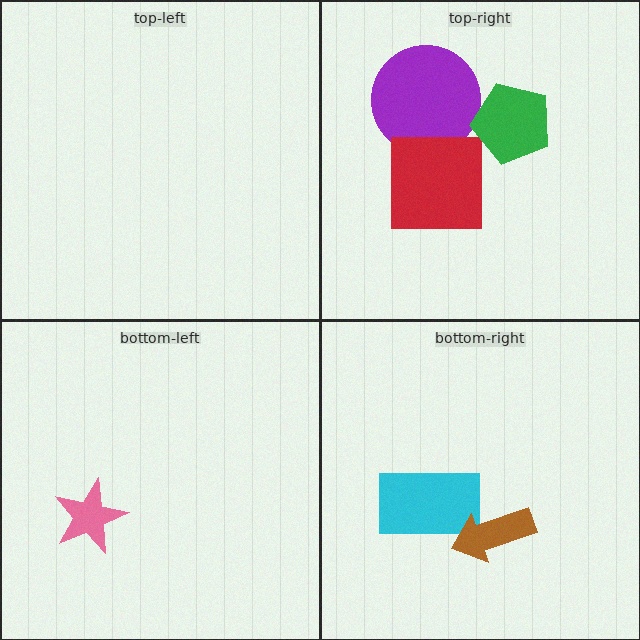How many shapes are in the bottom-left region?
1.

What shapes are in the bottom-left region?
The pink star.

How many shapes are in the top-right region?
3.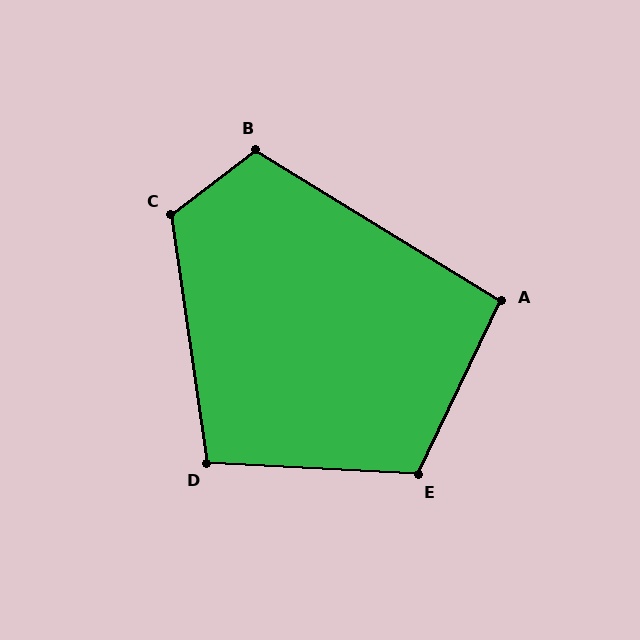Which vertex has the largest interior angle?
C, at approximately 120 degrees.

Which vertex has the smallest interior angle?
A, at approximately 96 degrees.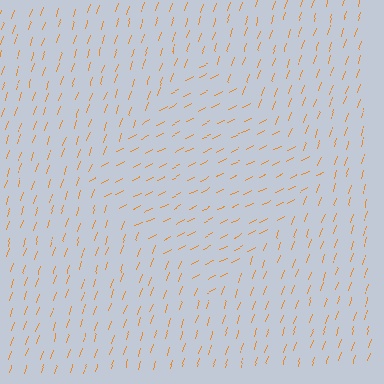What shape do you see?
I see a diamond.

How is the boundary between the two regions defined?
The boundary is defined purely by a change in line orientation (approximately 45 degrees difference). All lines are the same color and thickness.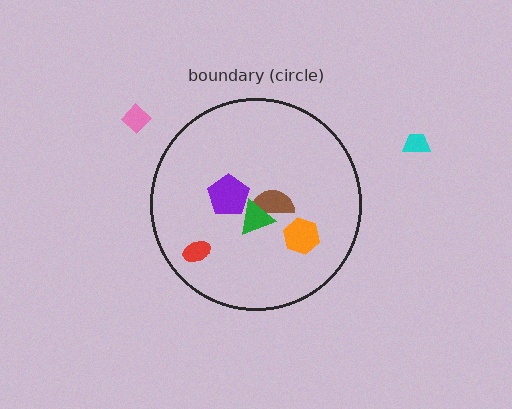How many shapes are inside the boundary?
5 inside, 2 outside.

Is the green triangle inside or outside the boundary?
Inside.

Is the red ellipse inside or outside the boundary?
Inside.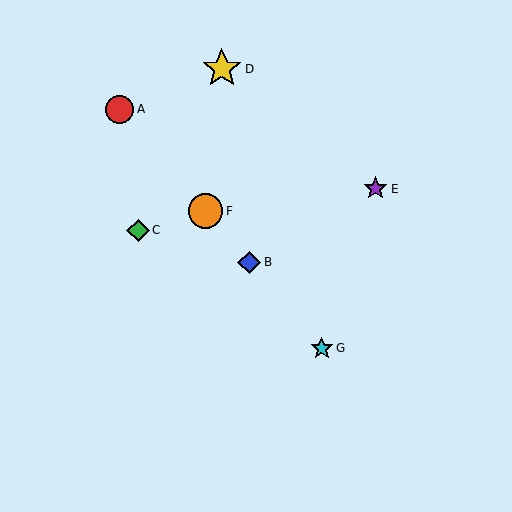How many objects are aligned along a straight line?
4 objects (A, B, F, G) are aligned along a straight line.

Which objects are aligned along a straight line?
Objects A, B, F, G are aligned along a straight line.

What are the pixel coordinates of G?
Object G is at (322, 348).